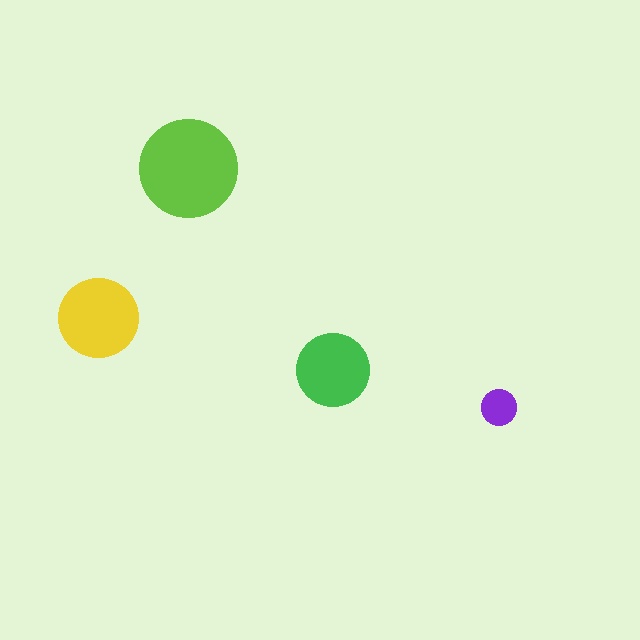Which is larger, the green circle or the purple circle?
The green one.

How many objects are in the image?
There are 4 objects in the image.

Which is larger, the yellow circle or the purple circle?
The yellow one.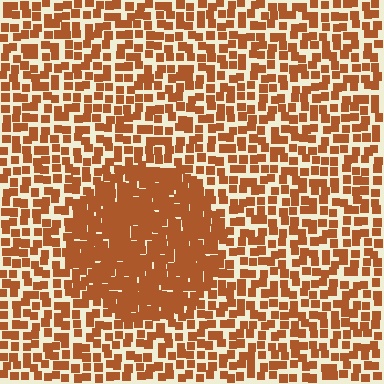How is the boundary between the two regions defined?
The boundary is defined by a change in element density (approximately 2.0x ratio). All elements are the same color, size, and shape.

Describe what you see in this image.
The image contains small brown elements arranged at two different densities. A circle-shaped region is visible where the elements are more densely packed than the surrounding area.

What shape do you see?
I see a circle.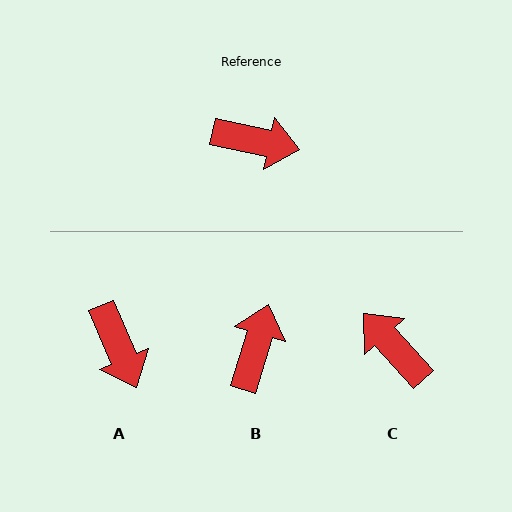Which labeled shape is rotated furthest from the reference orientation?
C, about 144 degrees away.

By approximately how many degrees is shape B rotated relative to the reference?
Approximately 85 degrees counter-clockwise.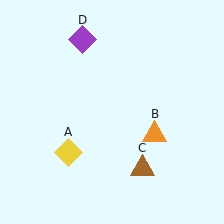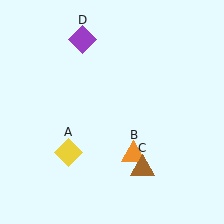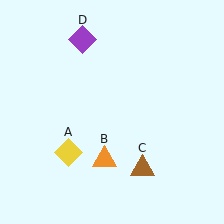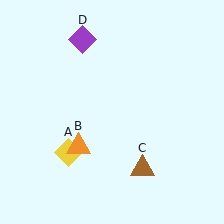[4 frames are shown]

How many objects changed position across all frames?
1 object changed position: orange triangle (object B).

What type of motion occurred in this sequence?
The orange triangle (object B) rotated clockwise around the center of the scene.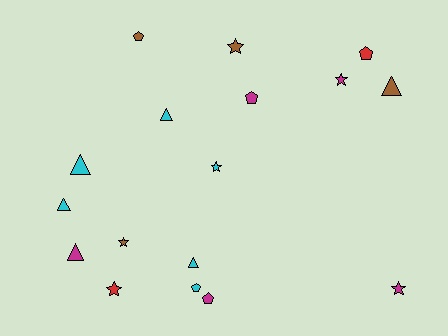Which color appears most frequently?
Cyan, with 6 objects.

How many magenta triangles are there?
There is 1 magenta triangle.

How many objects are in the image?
There are 17 objects.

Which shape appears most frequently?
Star, with 6 objects.